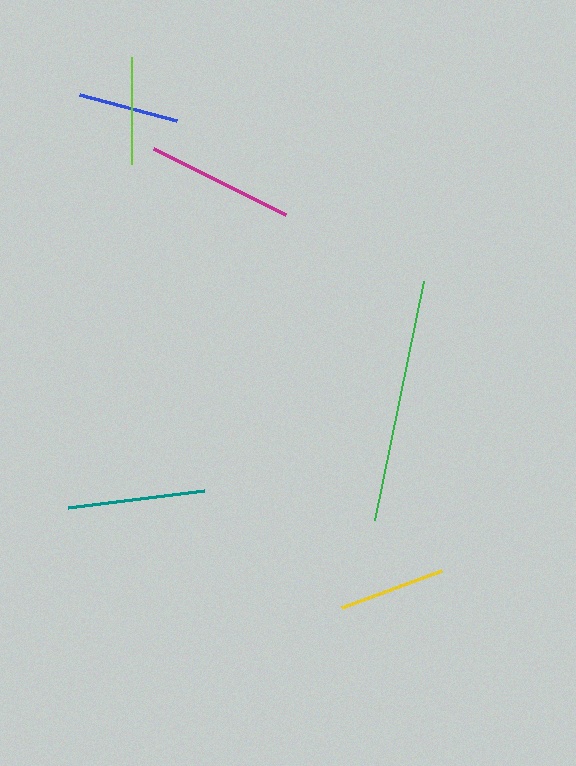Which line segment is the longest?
The green line is the longest at approximately 245 pixels.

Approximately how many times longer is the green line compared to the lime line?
The green line is approximately 2.3 times the length of the lime line.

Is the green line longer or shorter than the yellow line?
The green line is longer than the yellow line.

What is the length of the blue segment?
The blue segment is approximately 100 pixels long.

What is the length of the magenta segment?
The magenta segment is approximately 148 pixels long.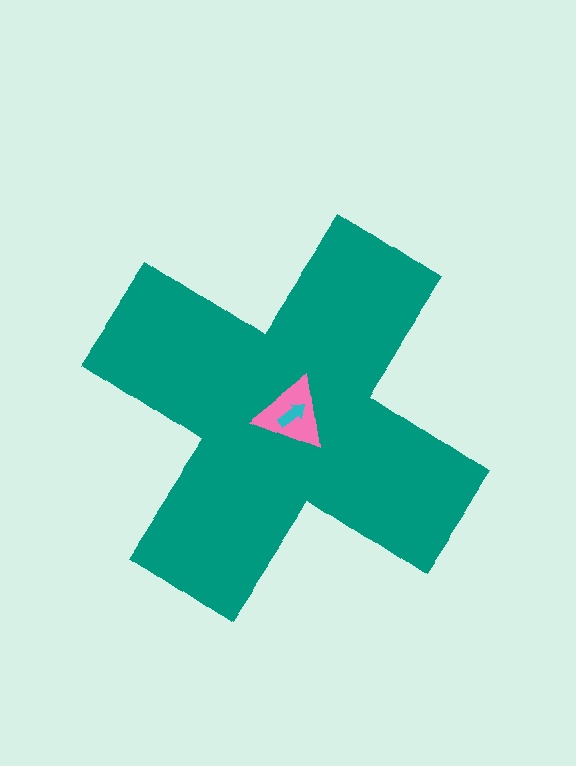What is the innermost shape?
The cyan arrow.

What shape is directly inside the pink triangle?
The cyan arrow.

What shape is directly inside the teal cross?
The pink triangle.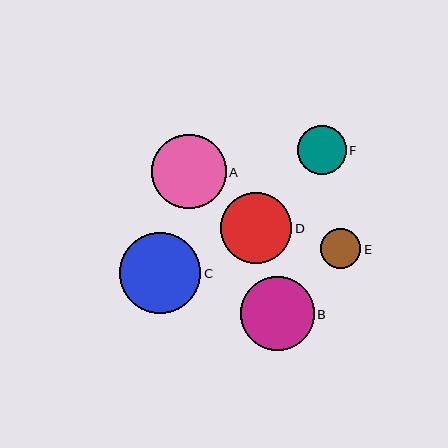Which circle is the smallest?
Circle E is the smallest with a size of approximately 40 pixels.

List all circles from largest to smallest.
From largest to smallest: C, A, B, D, F, E.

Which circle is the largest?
Circle C is the largest with a size of approximately 81 pixels.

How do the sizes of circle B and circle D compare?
Circle B and circle D are approximately the same size.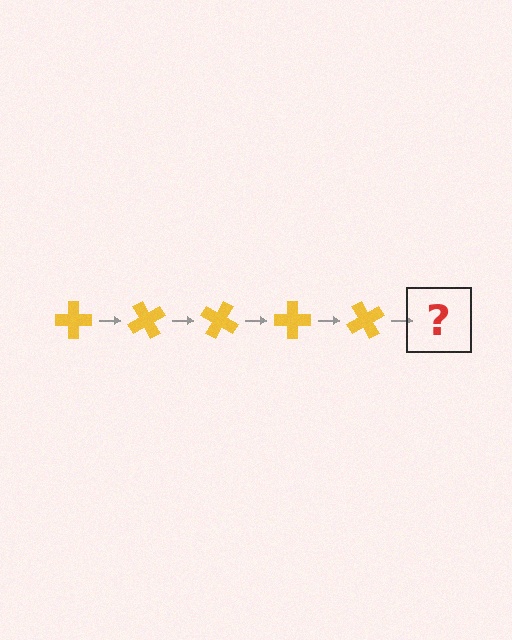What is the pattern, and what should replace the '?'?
The pattern is that the cross rotates 60 degrees each step. The '?' should be a yellow cross rotated 300 degrees.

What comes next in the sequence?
The next element should be a yellow cross rotated 300 degrees.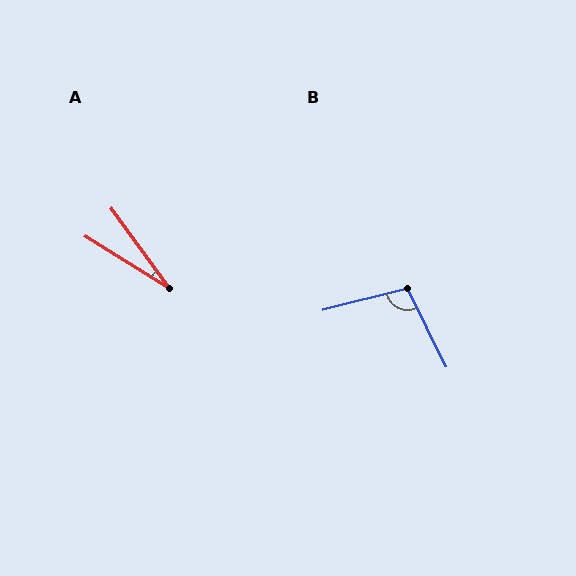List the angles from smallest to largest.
A (22°), B (102°).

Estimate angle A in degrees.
Approximately 22 degrees.